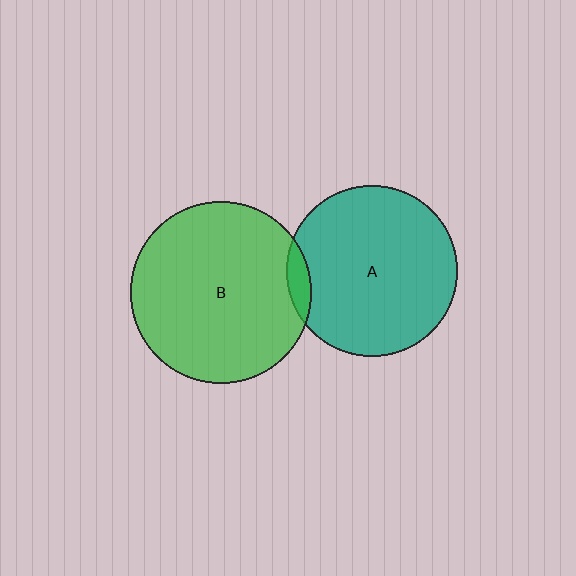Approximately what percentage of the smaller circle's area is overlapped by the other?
Approximately 5%.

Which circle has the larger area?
Circle B (green).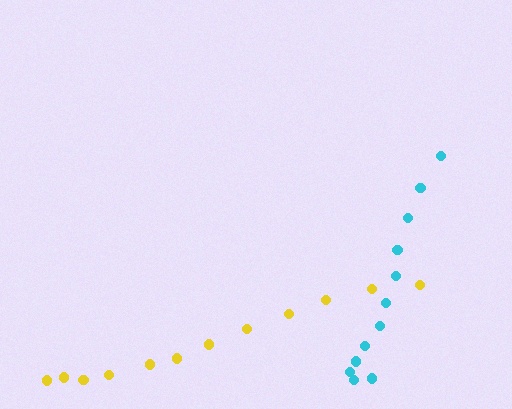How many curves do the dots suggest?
There are 2 distinct paths.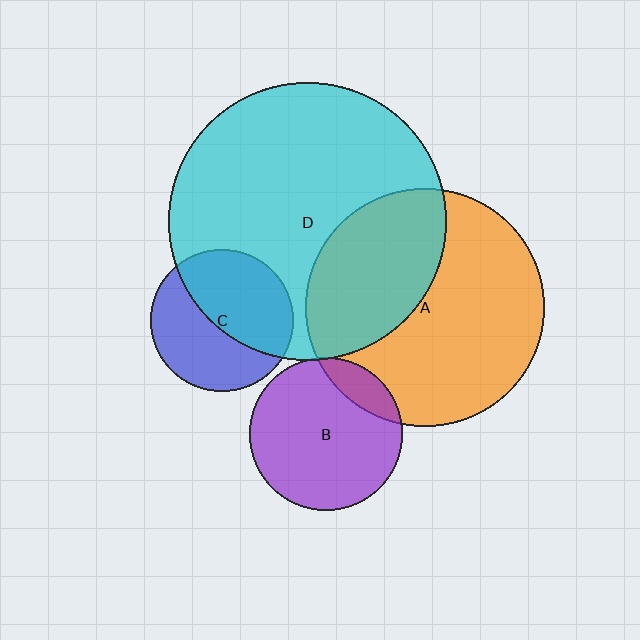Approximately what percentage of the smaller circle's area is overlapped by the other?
Approximately 5%.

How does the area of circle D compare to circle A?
Approximately 1.4 times.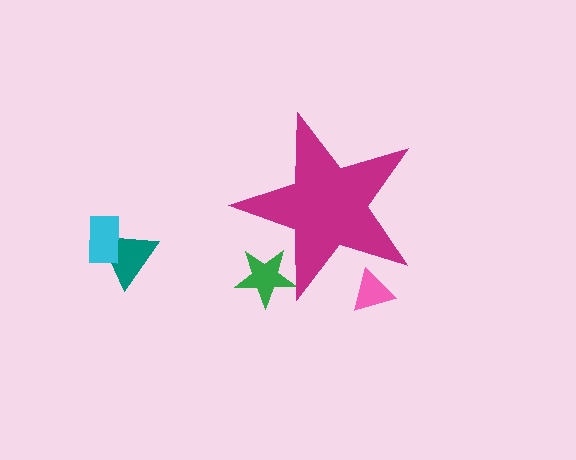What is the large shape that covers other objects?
A magenta star.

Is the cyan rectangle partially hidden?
No, the cyan rectangle is fully visible.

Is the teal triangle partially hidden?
No, the teal triangle is fully visible.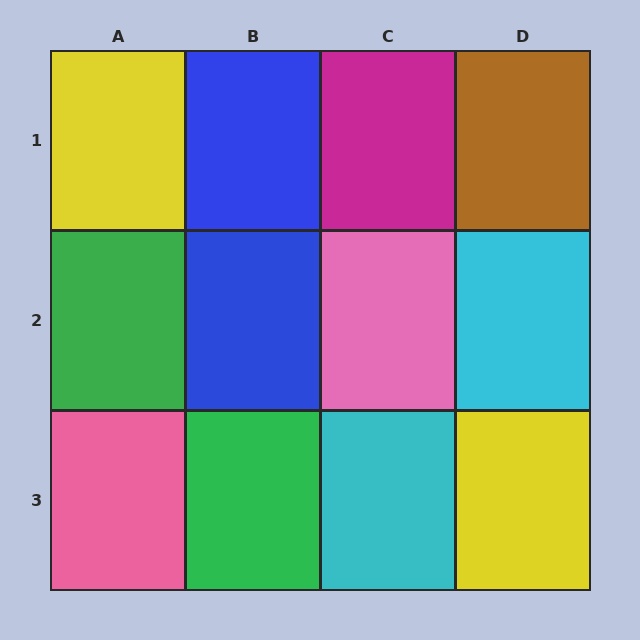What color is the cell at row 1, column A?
Yellow.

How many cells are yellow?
2 cells are yellow.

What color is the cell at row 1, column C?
Magenta.